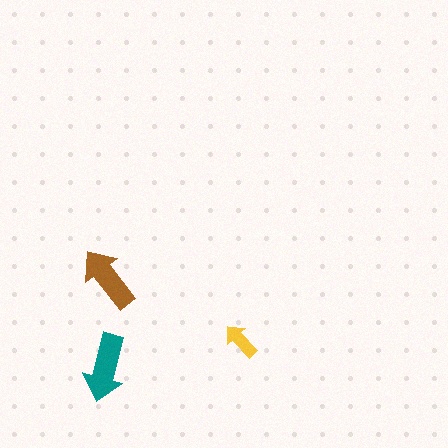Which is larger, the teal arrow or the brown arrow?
The teal one.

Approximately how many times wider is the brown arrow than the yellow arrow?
About 1.5 times wider.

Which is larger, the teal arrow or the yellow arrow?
The teal one.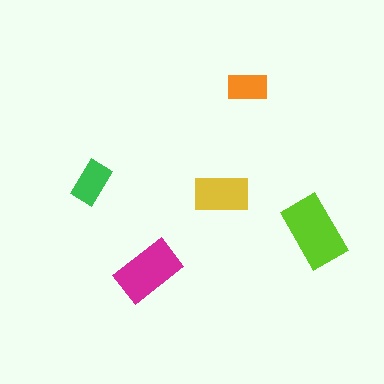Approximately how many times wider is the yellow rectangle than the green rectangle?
About 1.5 times wider.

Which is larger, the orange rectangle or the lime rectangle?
The lime one.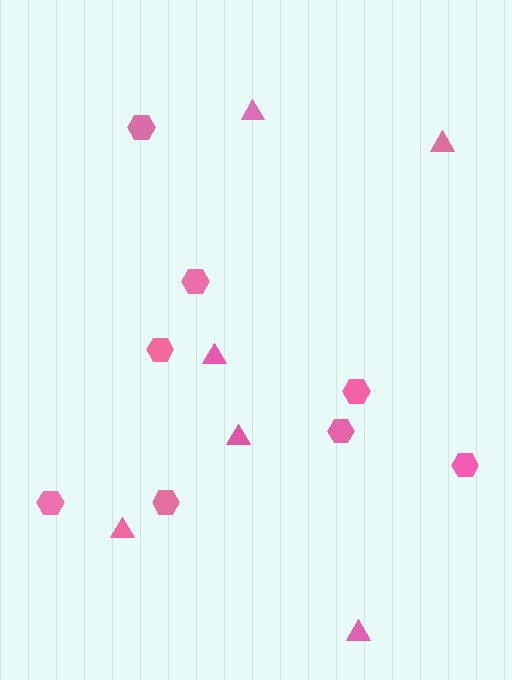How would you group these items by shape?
There are 2 groups: one group of triangles (6) and one group of hexagons (8).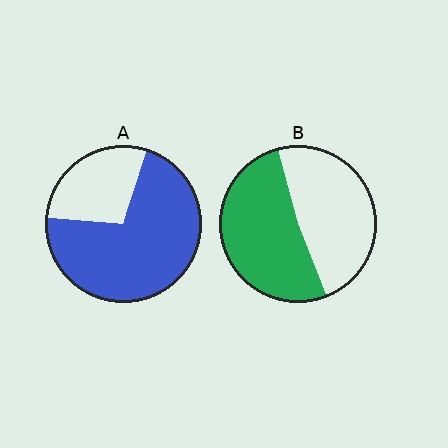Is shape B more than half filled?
Roughly half.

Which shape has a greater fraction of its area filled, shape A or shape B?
Shape A.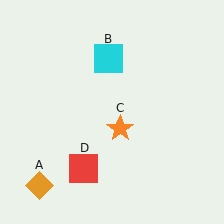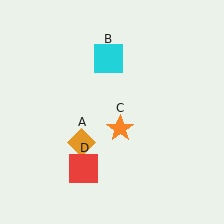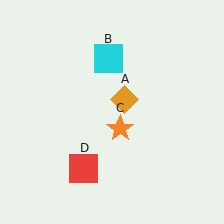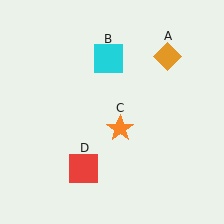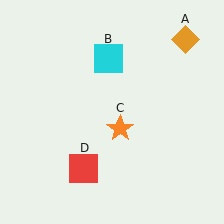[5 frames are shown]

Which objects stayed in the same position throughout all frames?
Cyan square (object B) and orange star (object C) and red square (object D) remained stationary.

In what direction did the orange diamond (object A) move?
The orange diamond (object A) moved up and to the right.